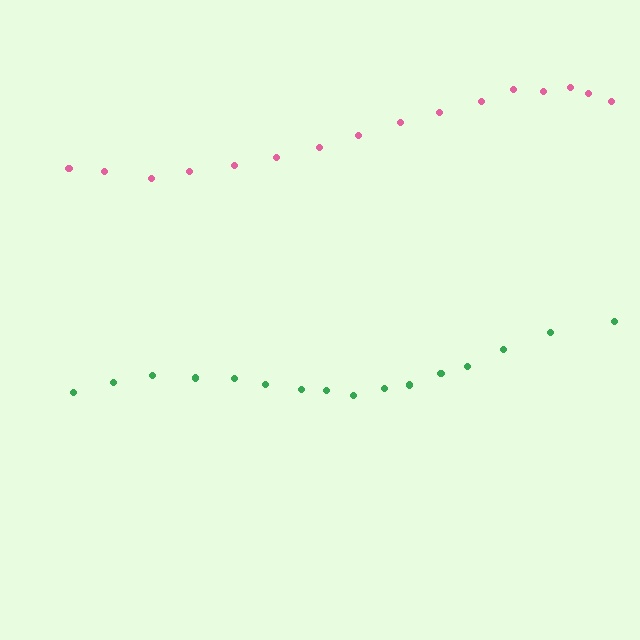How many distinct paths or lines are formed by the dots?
There are 2 distinct paths.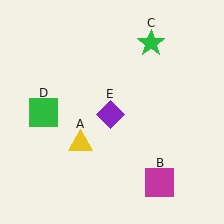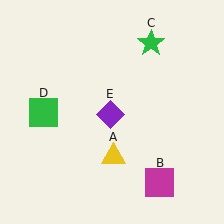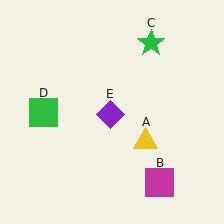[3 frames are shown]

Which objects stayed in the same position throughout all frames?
Magenta square (object B) and green star (object C) and green square (object D) and purple diamond (object E) remained stationary.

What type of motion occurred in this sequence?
The yellow triangle (object A) rotated counterclockwise around the center of the scene.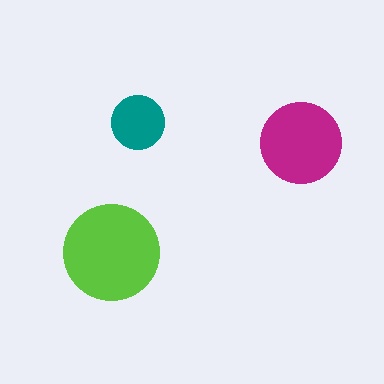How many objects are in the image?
There are 3 objects in the image.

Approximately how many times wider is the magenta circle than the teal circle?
About 1.5 times wider.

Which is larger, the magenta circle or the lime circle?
The lime one.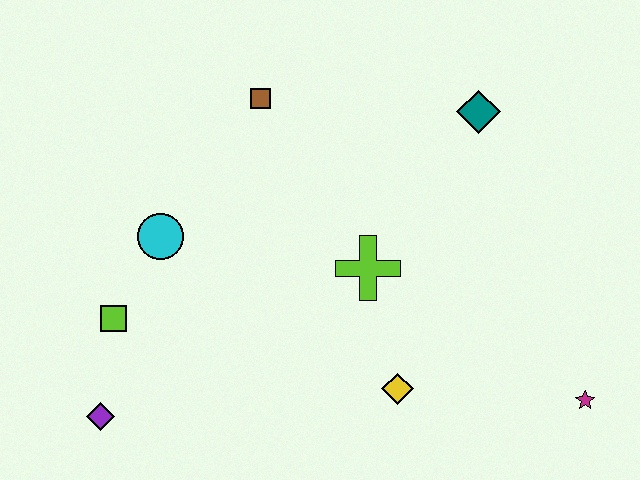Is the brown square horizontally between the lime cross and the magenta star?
No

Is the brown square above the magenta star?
Yes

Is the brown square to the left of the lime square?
No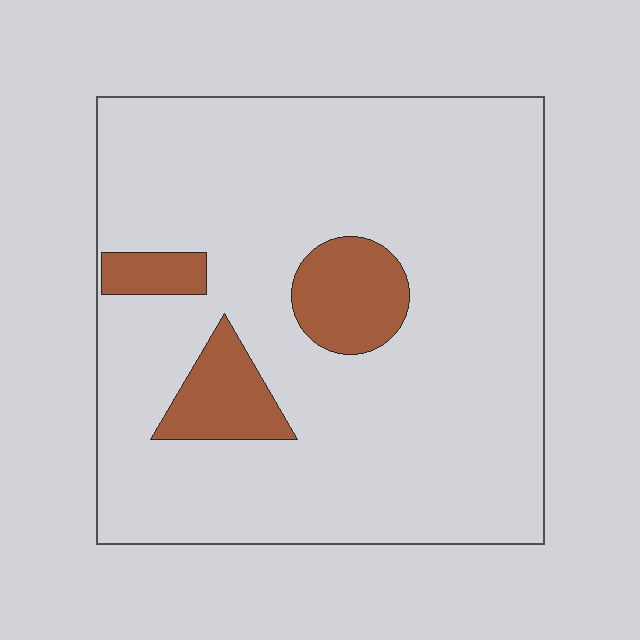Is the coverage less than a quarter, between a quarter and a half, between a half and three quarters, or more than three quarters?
Less than a quarter.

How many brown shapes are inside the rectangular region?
3.